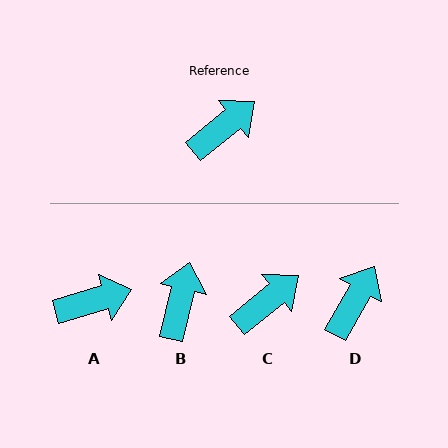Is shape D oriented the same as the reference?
No, it is off by about 21 degrees.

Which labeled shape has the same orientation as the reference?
C.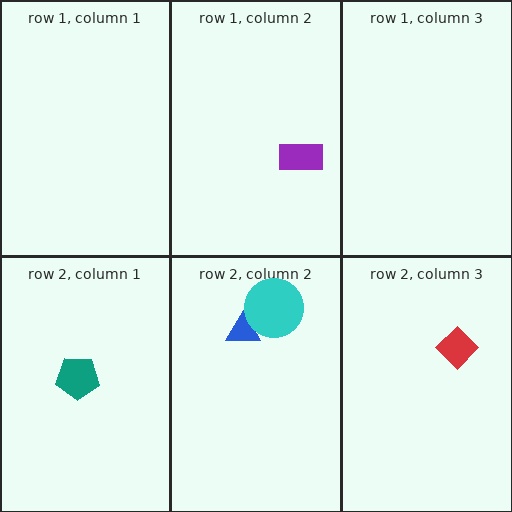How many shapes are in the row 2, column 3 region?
1.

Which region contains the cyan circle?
The row 2, column 2 region.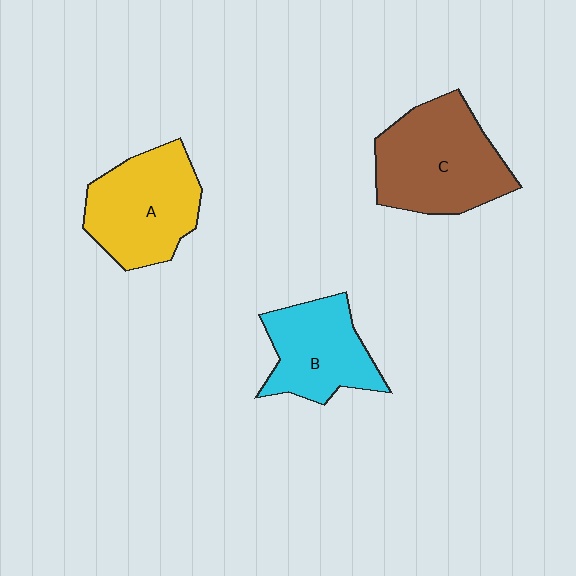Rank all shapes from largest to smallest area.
From largest to smallest: C (brown), A (yellow), B (cyan).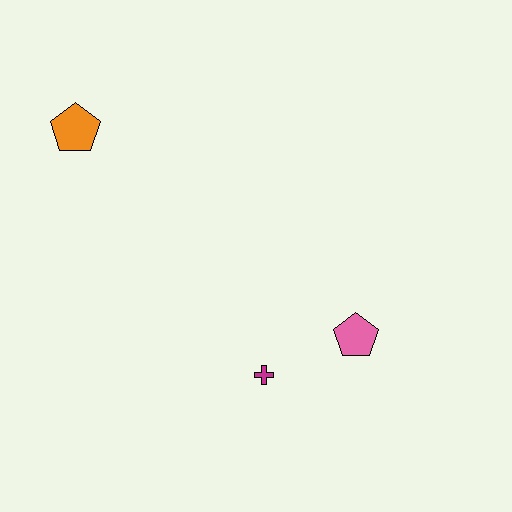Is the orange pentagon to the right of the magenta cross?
No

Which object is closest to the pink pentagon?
The magenta cross is closest to the pink pentagon.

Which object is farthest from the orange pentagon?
The pink pentagon is farthest from the orange pentagon.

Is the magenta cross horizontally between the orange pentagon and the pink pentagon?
Yes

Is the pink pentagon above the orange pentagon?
No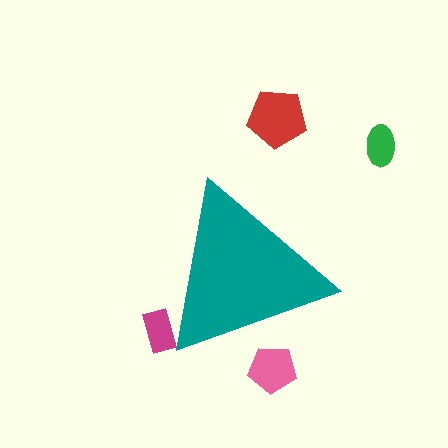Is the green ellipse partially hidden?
No, the green ellipse is fully visible.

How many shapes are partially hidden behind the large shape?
2 shapes are partially hidden.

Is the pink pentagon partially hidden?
Yes, the pink pentagon is partially hidden behind the teal triangle.